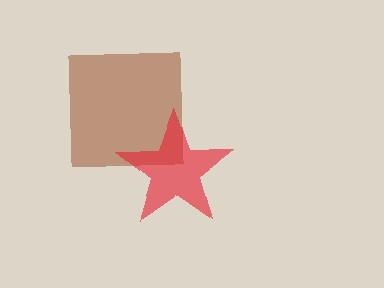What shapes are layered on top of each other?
The layered shapes are: a brown square, a red star.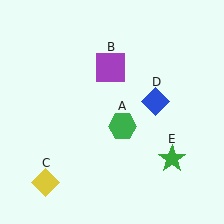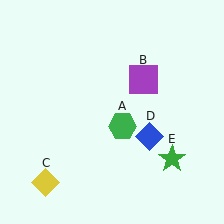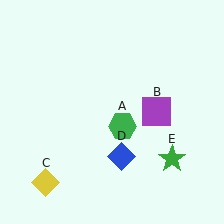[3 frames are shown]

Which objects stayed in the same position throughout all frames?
Green hexagon (object A) and yellow diamond (object C) and green star (object E) remained stationary.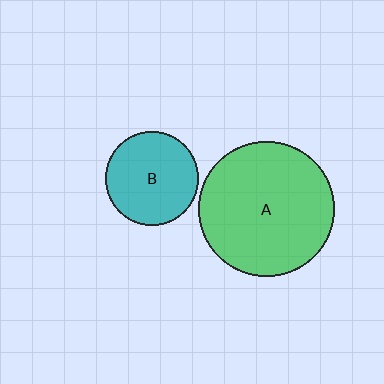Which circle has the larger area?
Circle A (green).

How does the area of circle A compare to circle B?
Approximately 2.1 times.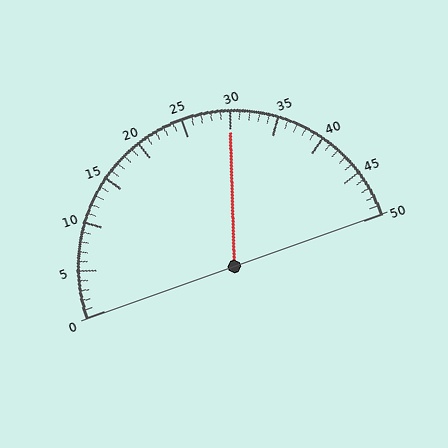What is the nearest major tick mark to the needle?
The nearest major tick mark is 30.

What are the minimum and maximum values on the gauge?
The gauge ranges from 0 to 50.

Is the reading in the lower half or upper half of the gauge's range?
The reading is in the upper half of the range (0 to 50).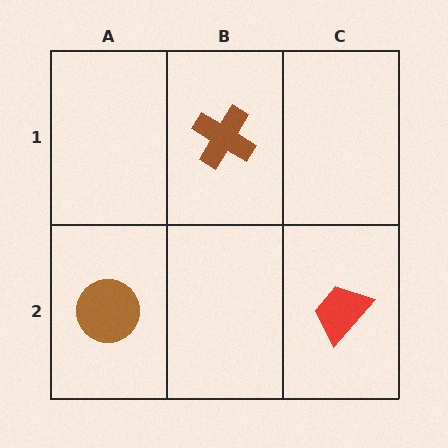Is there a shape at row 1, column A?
No, that cell is empty.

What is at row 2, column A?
A brown circle.